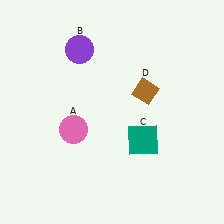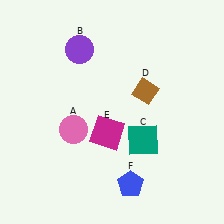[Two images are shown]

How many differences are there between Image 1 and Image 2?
There are 2 differences between the two images.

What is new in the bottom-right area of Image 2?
A blue pentagon (F) was added in the bottom-right area of Image 2.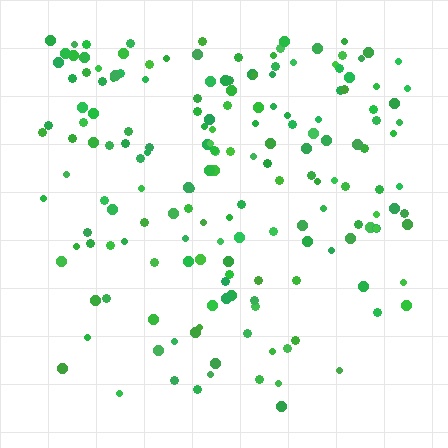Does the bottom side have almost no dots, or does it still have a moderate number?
Still a moderate number, just noticeably fewer than the top.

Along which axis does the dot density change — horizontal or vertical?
Vertical.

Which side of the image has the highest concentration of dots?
The top.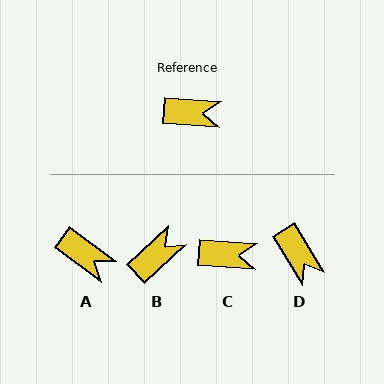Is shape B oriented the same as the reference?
No, it is off by about 47 degrees.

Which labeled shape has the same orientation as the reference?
C.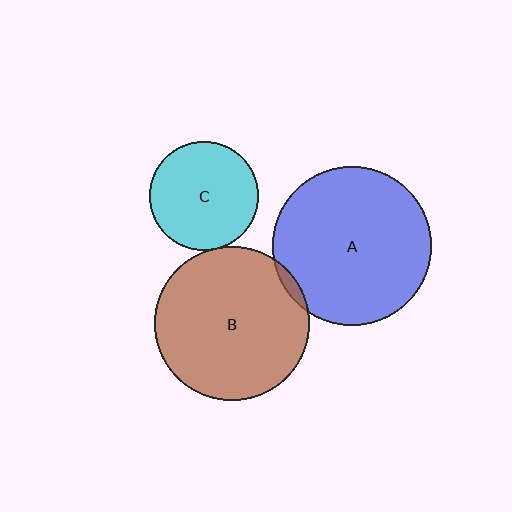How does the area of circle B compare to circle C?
Approximately 2.0 times.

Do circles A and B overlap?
Yes.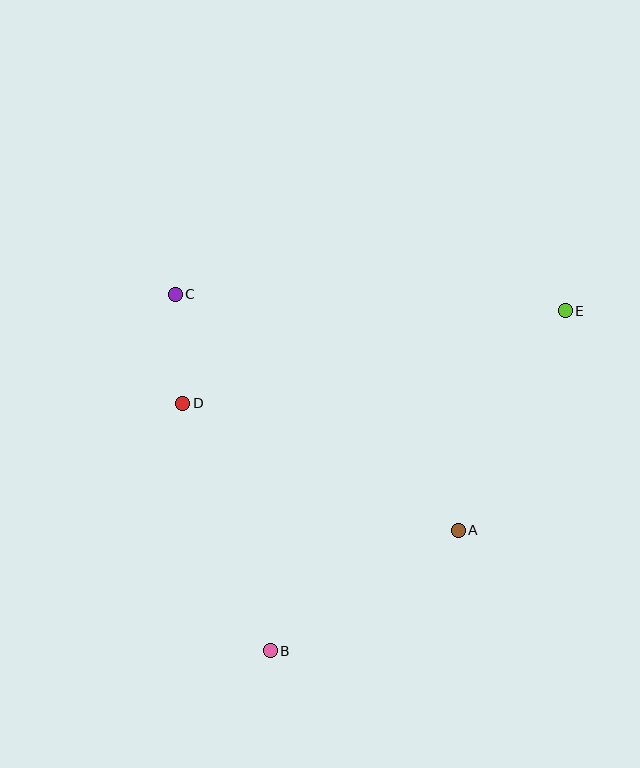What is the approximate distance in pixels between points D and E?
The distance between D and E is approximately 394 pixels.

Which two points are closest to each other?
Points C and D are closest to each other.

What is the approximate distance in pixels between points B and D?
The distance between B and D is approximately 263 pixels.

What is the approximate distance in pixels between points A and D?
The distance between A and D is approximately 303 pixels.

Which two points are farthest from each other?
Points B and E are farthest from each other.